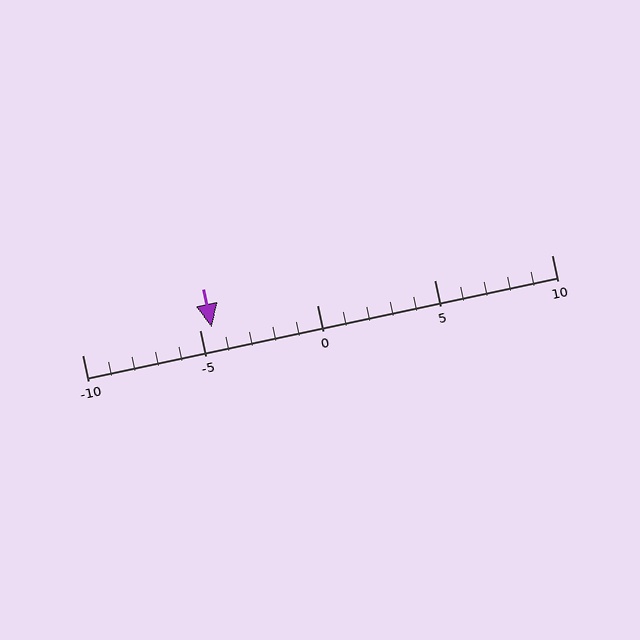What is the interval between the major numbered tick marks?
The major tick marks are spaced 5 units apart.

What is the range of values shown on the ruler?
The ruler shows values from -10 to 10.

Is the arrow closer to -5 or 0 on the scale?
The arrow is closer to -5.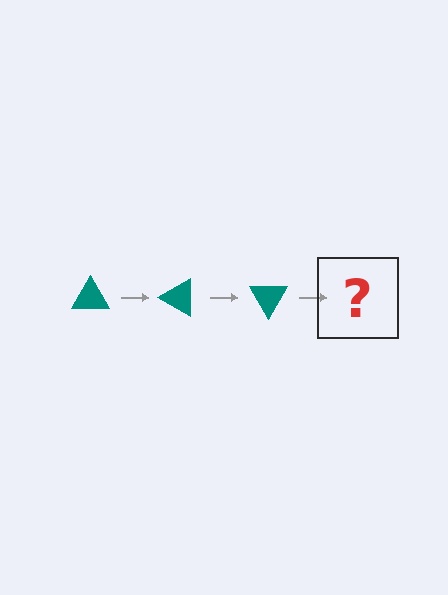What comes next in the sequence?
The next element should be a teal triangle rotated 90 degrees.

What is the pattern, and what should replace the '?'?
The pattern is that the triangle rotates 30 degrees each step. The '?' should be a teal triangle rotated 90 degrees.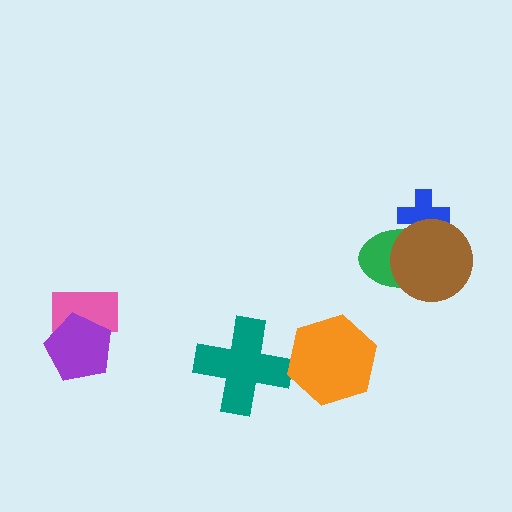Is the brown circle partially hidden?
No, no other shape covers it.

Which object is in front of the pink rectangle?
The purple pentagon is in front of the pink rectangle.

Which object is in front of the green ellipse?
The brown circle is in front of the green ellipse.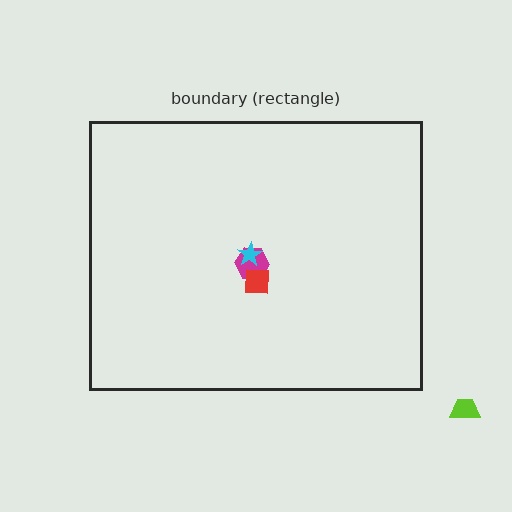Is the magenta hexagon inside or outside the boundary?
Inside.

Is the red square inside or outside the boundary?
Inside.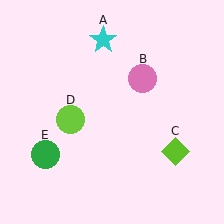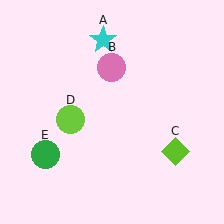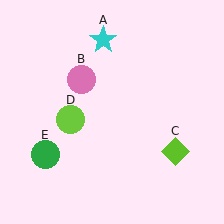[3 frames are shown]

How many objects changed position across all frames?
1 object changed position: pink circle (object B).